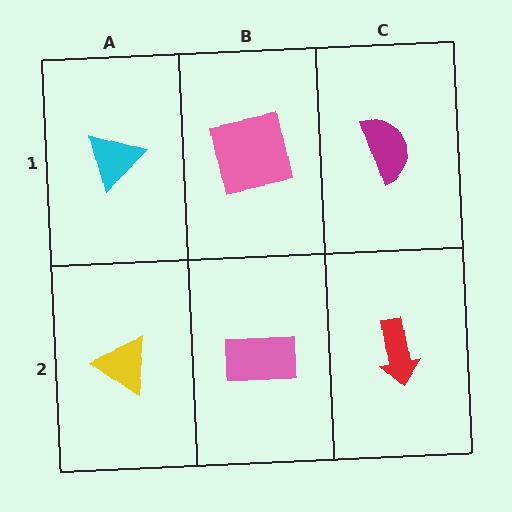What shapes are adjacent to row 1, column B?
A pink rectangle (row 2, column B), a cyan triangle (row 1, column A), a magenta semicircle (row 1, column C).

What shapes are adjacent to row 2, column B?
A pink square (row 1, column B), a yellow triangle (row 2, column A), a red arrow (row 2, column C).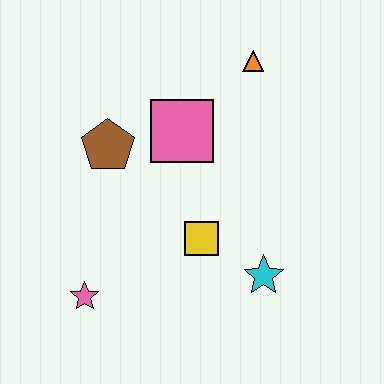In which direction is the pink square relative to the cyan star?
The pink square is above the cyan star.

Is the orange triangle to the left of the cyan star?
Yes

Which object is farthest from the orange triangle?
The pink star is farthest from the orange triangle.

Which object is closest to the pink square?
The brown pentagon is closest to the pink square.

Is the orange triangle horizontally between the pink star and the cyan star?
Yes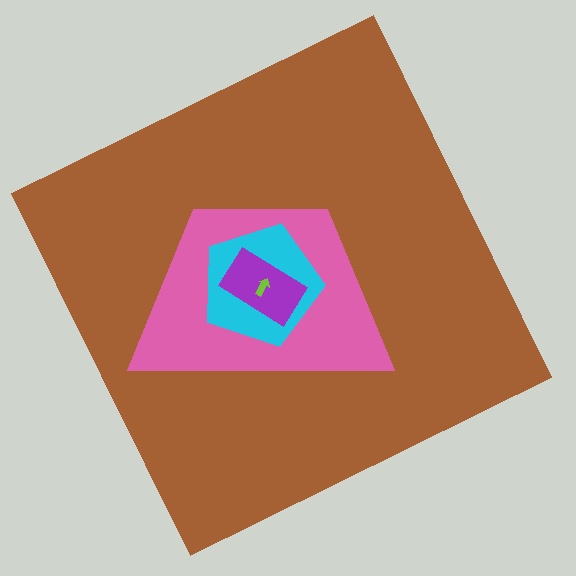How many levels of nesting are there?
5.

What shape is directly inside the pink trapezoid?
The cyan pentagon.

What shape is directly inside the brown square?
The pink trapezoid.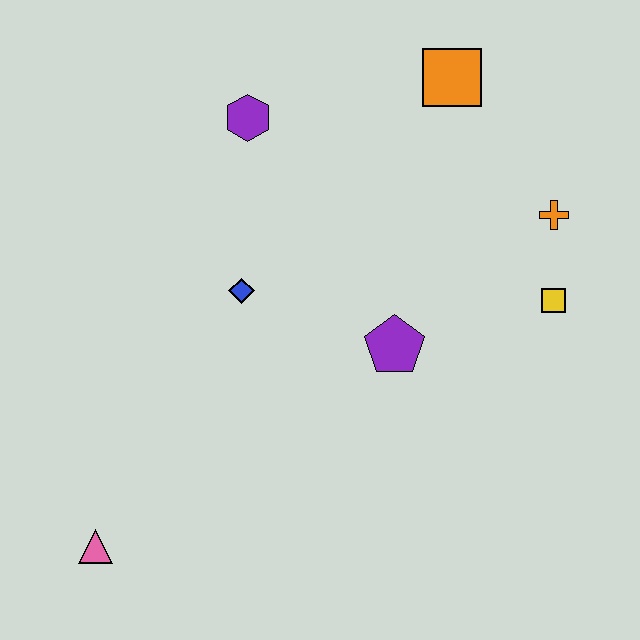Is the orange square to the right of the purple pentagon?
Yes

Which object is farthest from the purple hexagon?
The pink triangle is farthest from the purple hexagon.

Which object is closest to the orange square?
The orange cross is closest to the orange square.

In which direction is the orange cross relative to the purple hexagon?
The orange cross is to the right of the purple hexagon.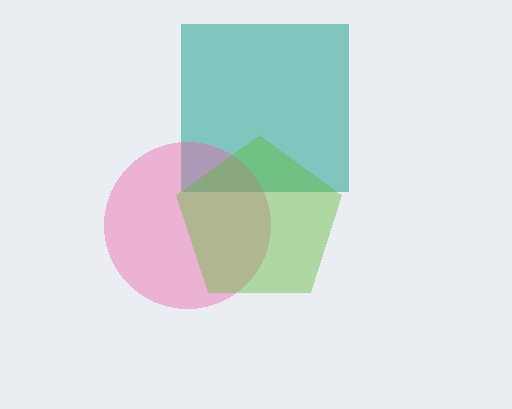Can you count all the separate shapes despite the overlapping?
Yes, there are 3 separate shapes.